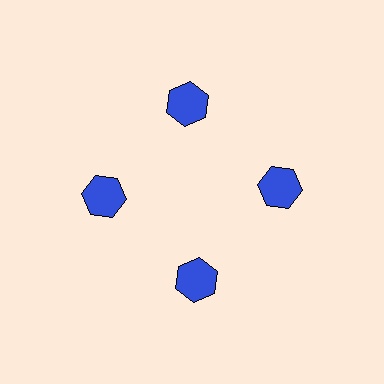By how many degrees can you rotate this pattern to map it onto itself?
The pattern maps onto itself every 90 degrees of rotation.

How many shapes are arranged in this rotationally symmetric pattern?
There are 4 shapes, arranged in 4 groups of 1.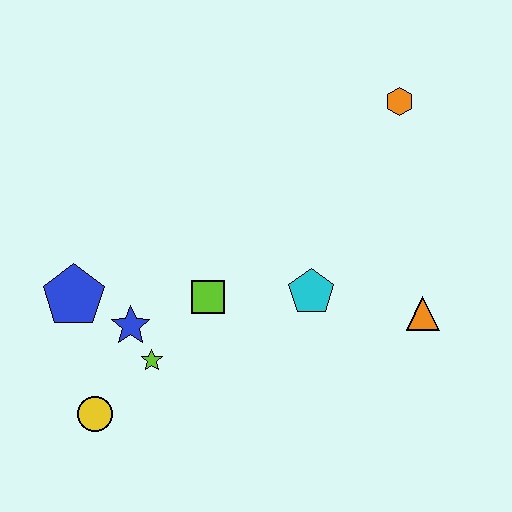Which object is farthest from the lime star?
The orange hexagon is farthest from the lime star.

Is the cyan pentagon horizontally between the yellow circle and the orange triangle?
Yes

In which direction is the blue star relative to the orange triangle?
The blue star is to the left of the orange triangle.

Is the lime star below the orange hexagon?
Yes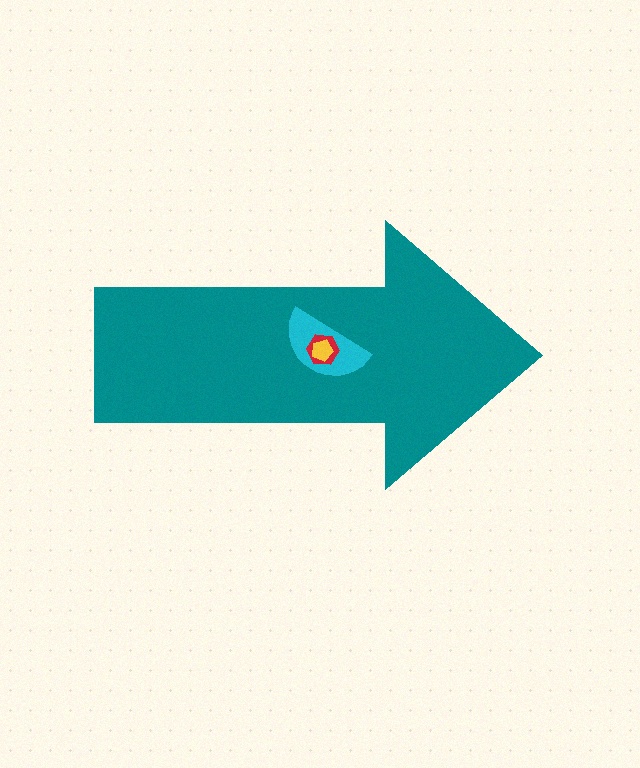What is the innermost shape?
The yellow pentagon.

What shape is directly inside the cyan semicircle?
The red hexagon.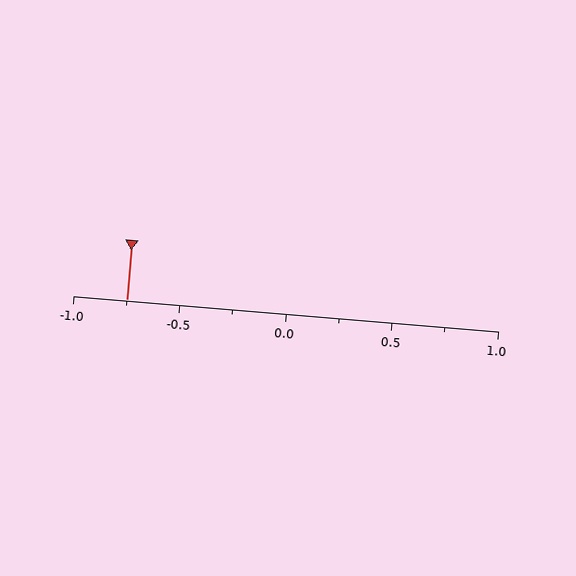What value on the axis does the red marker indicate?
The marker indicates approximately -0.75.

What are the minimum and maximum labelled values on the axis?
The axis runs from -1.0 to 1.0.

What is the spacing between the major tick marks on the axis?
The major ticks are spaced 0.5 apart.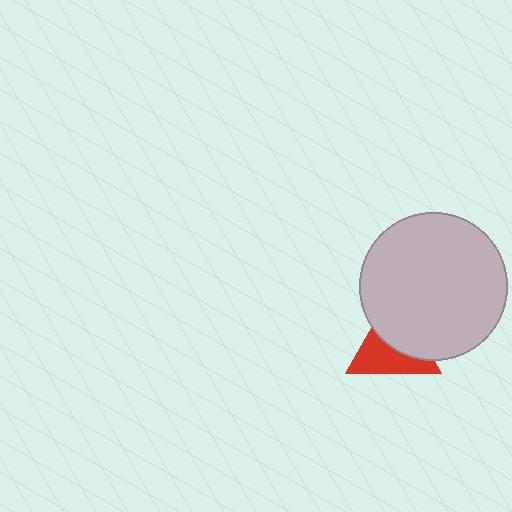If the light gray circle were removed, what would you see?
You would see the complete red triangle.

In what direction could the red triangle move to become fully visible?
The red triangle could move toward the lower-left. That would shift it out from behind the light gray circle entirely.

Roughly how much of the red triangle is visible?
About half of it is visible (roughly 50%).